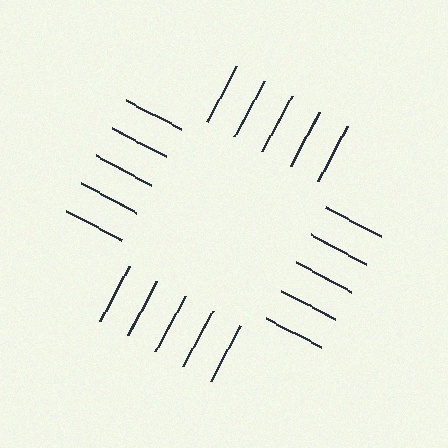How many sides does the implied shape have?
4 sides — the line-ends trace a square.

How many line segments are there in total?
20 — 5 along each of the 4 edges.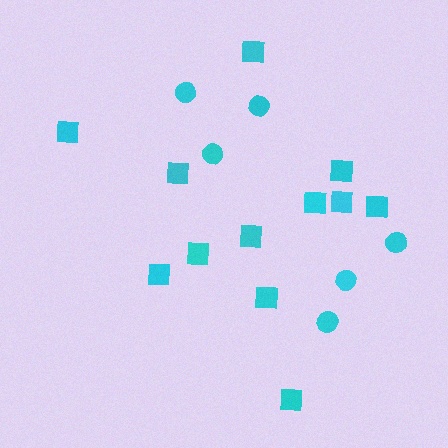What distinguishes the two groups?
There are 2 groups: one group of circles (6) and one group of squares (12).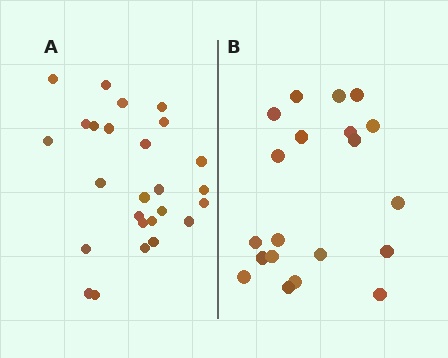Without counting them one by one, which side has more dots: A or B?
Region A (the left region) has more dots.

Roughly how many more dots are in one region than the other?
Region A has about 6 more dots than region B.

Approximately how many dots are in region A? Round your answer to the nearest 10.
About 30 dots. (The exact count is 26, which rounds to 30.)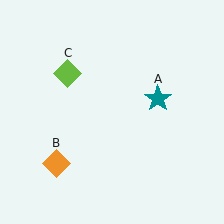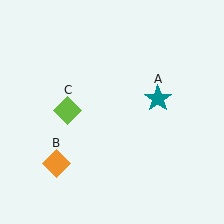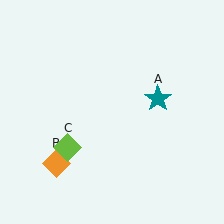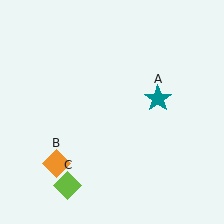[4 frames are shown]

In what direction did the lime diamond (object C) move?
The lime diamond (object C) moved down.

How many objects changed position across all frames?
1 object changed position: lime diamond (object C).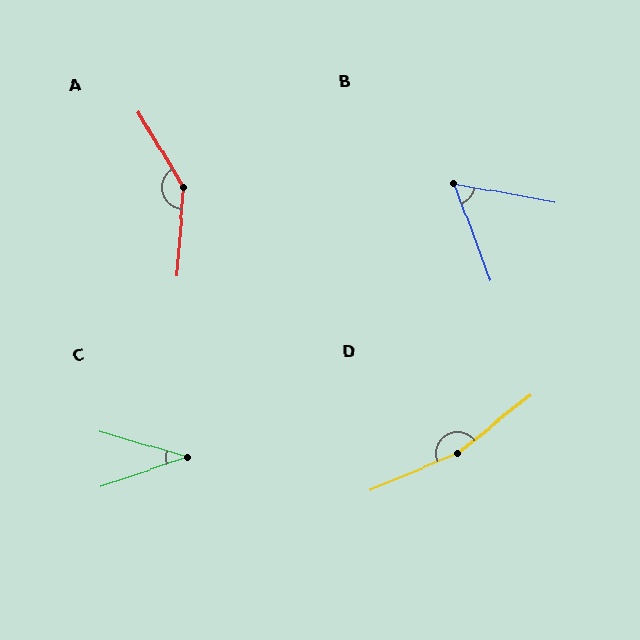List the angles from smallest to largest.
C (35°), B (59°), A (145°), D (165°).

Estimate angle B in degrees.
Approximately 59 degrees.